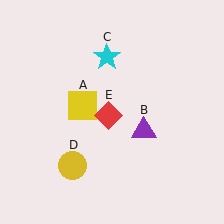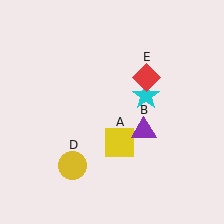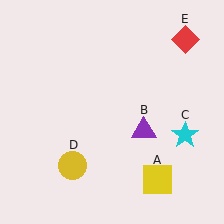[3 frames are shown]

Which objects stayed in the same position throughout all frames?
Purple triangle (object B) and yellow circle (object D) remained stationary.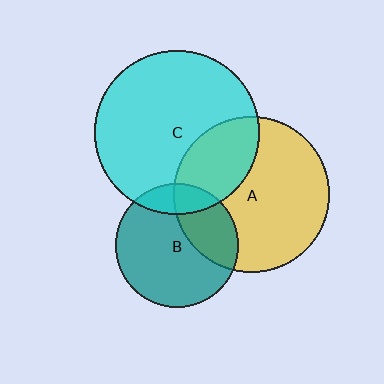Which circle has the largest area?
Circle C (cyan).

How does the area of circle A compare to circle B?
Approximately 1.6 times.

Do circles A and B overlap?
Yes.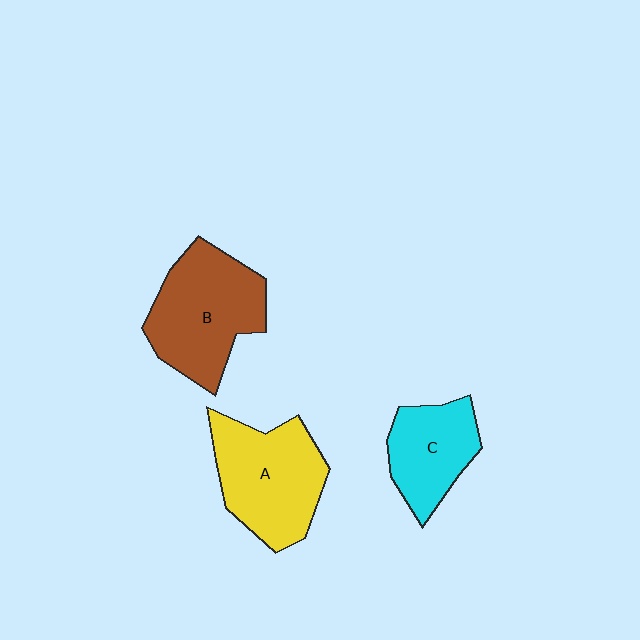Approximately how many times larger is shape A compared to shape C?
Approximately 1.4 times.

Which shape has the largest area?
Shape B (brown).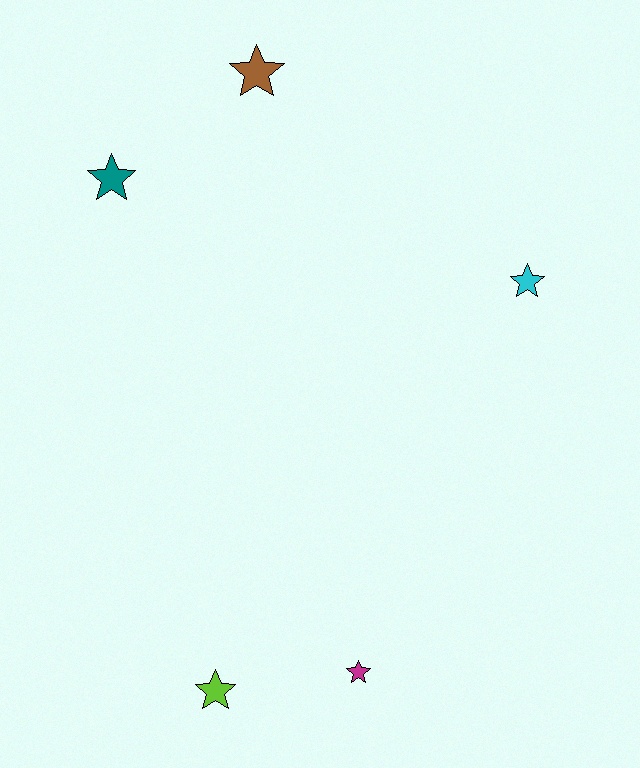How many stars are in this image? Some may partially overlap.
There are 5 stars.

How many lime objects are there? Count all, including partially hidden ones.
There is 1 lime object.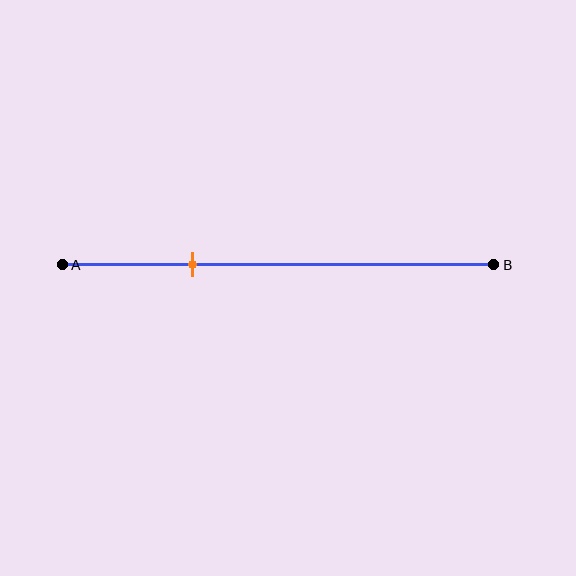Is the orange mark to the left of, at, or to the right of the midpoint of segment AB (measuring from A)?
The orange mark is to the left of the midpoint of segment AB.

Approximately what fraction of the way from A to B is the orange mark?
The orange mark is approximately 30% of the way from A to B.